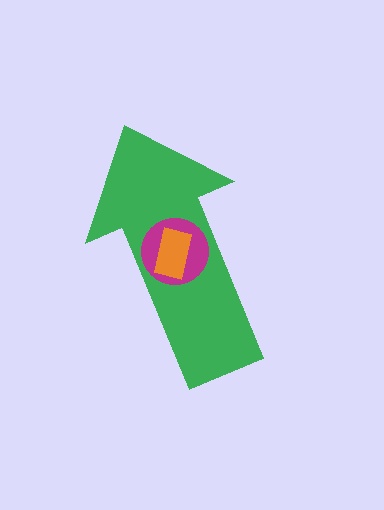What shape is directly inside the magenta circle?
The orange rectangle.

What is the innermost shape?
The orange rectangle.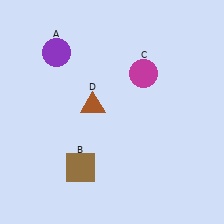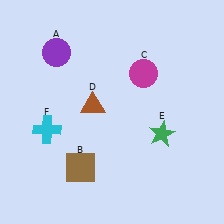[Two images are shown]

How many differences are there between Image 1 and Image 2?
There are 2 differences between the two images.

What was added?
A green star (E), a cyan cross (F) were added in Image 2.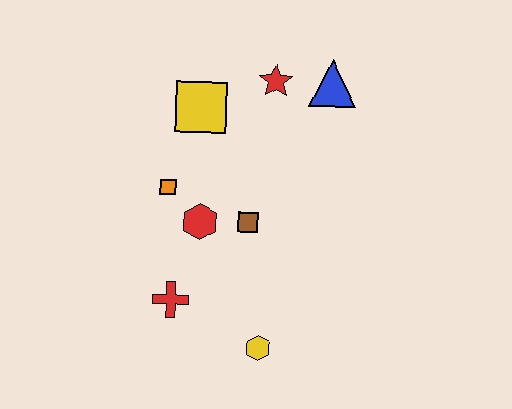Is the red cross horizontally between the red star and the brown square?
No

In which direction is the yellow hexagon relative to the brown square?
The yellow hexagon is below the brown square.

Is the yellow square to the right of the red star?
No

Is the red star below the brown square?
No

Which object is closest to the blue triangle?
The red star is closest to the blue triangle.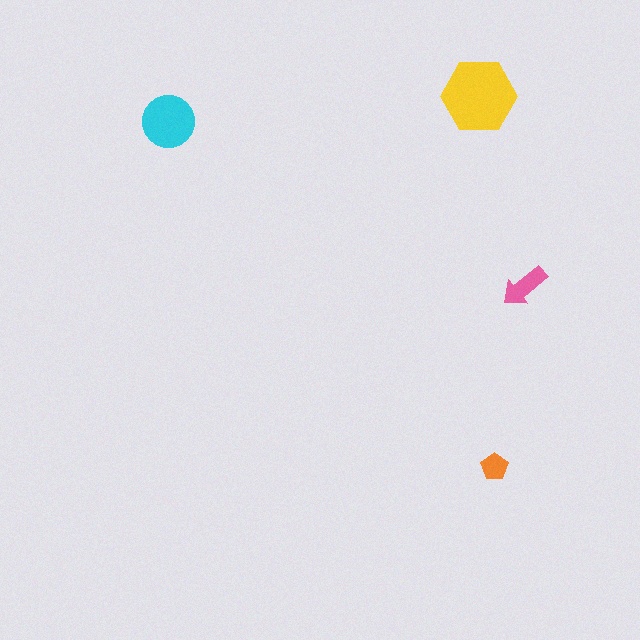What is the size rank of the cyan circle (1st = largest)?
2nd.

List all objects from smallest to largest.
The orange pentagon, the pink arrow, the cyan circle, the yellow hexagon.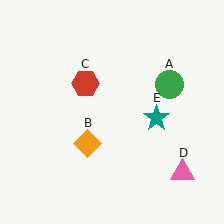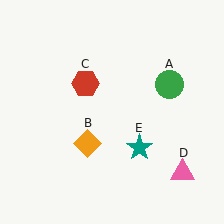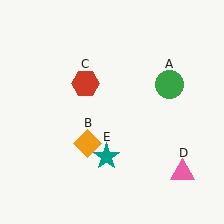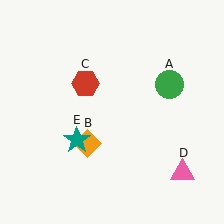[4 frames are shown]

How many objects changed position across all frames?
1 object changed position: teal star (object E).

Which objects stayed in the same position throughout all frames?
Green circle (object A) and orange diamond (object B) and red hexagon (object C) and pink triangle (object D) remained stationary.